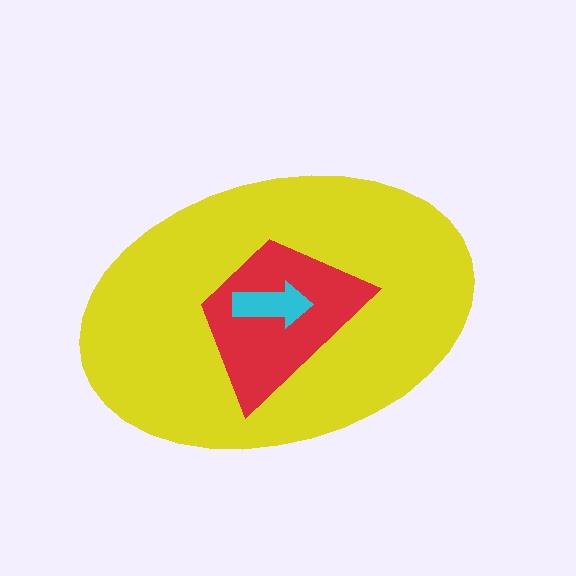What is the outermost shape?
The yellow ellipse.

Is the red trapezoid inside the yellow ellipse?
Yes.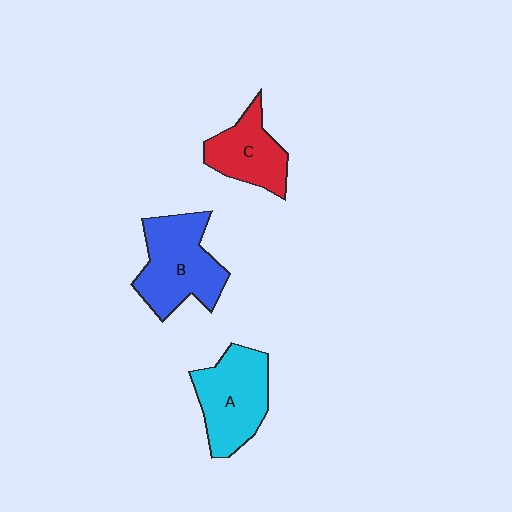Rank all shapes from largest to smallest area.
From largest to smallest: B (blue), A (cyan), C (red).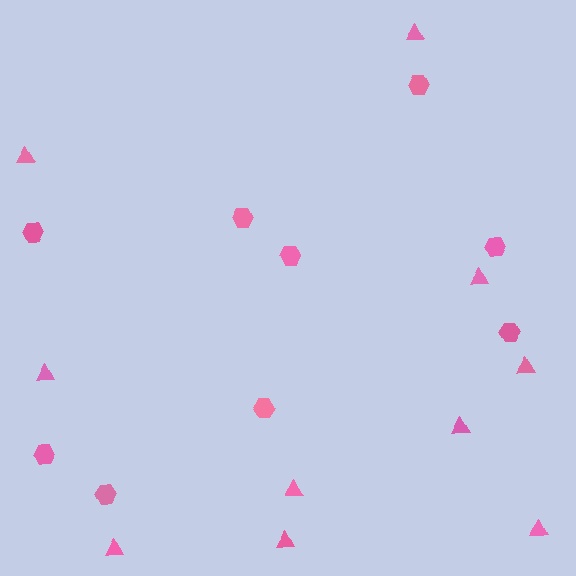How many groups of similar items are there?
There are 2 groups: one group of hexagons (9) and one group of triangles (10).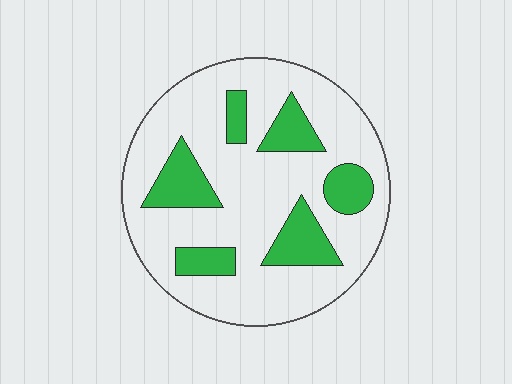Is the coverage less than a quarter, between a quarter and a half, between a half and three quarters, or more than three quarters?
Less than a quarter.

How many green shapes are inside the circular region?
6.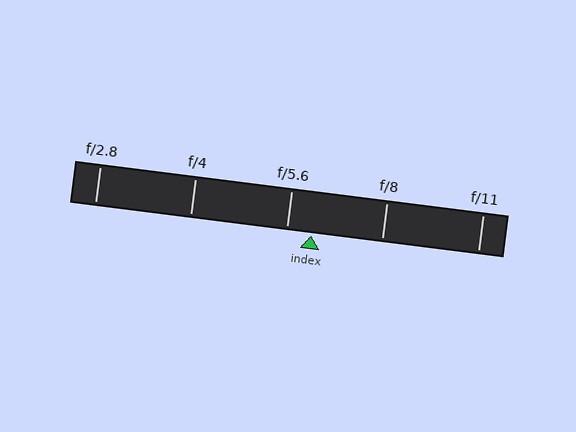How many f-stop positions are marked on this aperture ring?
There are 5 f-stop positions marked.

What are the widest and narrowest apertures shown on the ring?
The widest aperture shown is f/2.8 and the narrowest is f/11.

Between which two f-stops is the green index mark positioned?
The index mark is between f/5.6 and f/8.